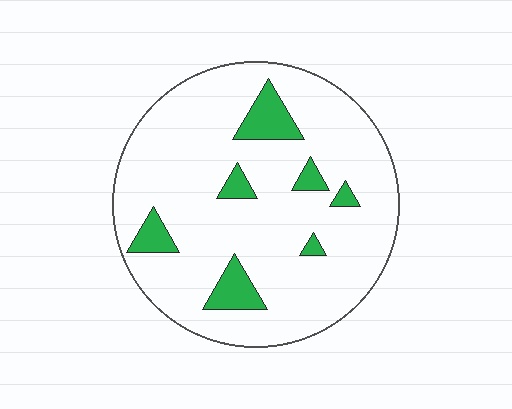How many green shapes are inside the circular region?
7.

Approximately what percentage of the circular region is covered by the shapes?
Approximately 10%.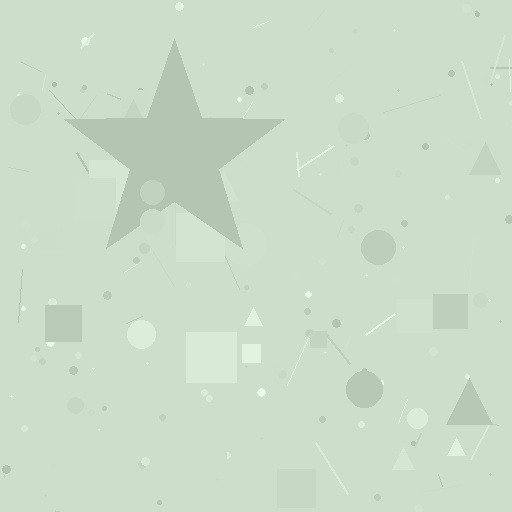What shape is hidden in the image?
A star is hidden in the image.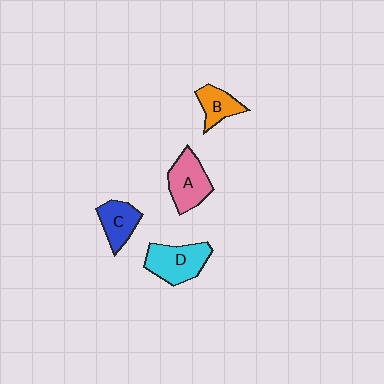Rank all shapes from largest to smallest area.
From largest to smallest: D (cyan), A (pink), C (blue), B (orange).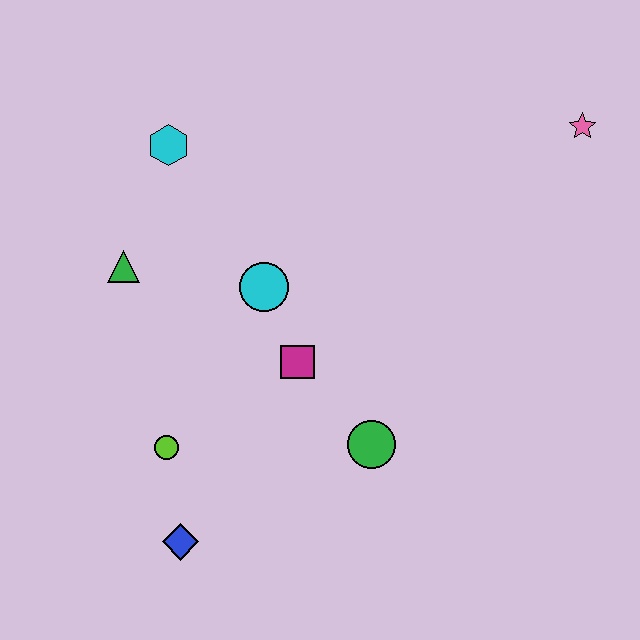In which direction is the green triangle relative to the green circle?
The green triangle is to the left of the green circle.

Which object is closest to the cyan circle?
The magenta square is closest to the cyan circle.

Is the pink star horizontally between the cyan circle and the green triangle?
No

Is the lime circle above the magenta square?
No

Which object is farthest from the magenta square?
The pink star is farthest from the magenta square.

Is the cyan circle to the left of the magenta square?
Yes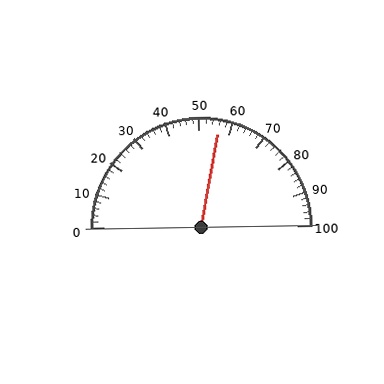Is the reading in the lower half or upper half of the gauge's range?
The reading is in the upper half of the range (0 to 100).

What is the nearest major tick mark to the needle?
The nearest major tick mark is 60.